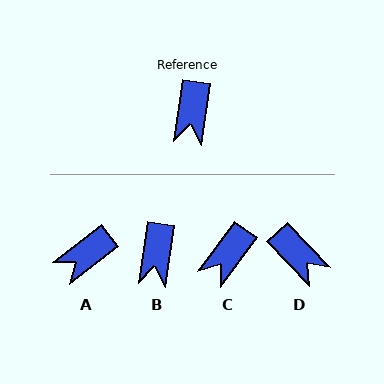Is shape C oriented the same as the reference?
No, it is off by about 28 degrees.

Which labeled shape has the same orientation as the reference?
B.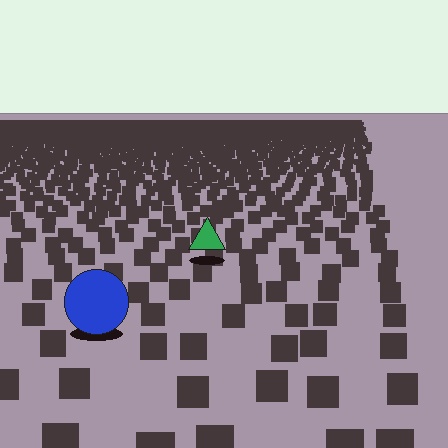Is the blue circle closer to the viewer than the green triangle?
Yes. The blue circle is closer — you can tell from the texture gradient: the ground texture is coarser near it.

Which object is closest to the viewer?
The blue circle is closest. The texture marks near it are larger and more spread out.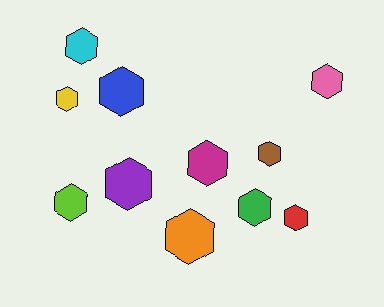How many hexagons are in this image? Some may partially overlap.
There are 11 hexagons.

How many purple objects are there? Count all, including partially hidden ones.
There is 1 purple object.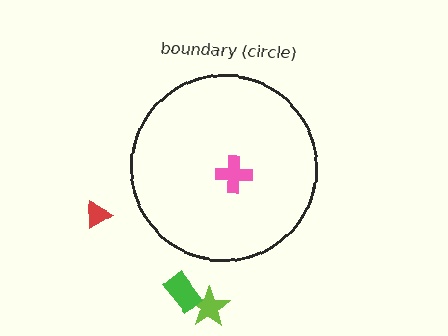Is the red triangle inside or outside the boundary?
Outside.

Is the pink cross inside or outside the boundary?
Inside.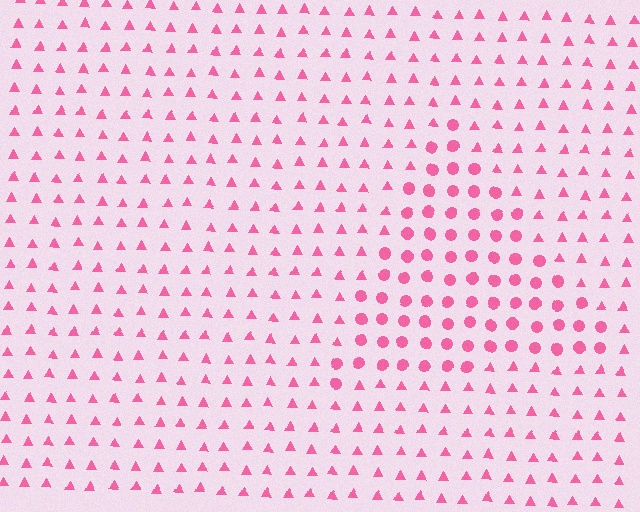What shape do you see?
I see a triangle.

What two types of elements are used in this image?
The image uses circles inside the triangle region and triangles outside it.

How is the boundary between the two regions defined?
The boundary is defined by a change in element shape: circles inside vs. triangles outside. All elements share the same color and spacing.